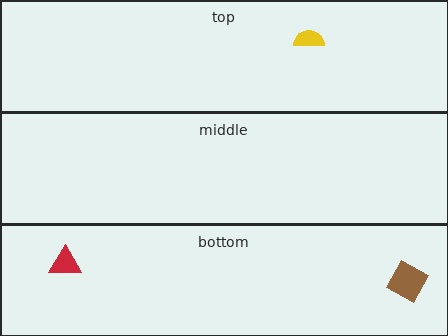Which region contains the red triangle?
The bottom region.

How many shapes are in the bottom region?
2.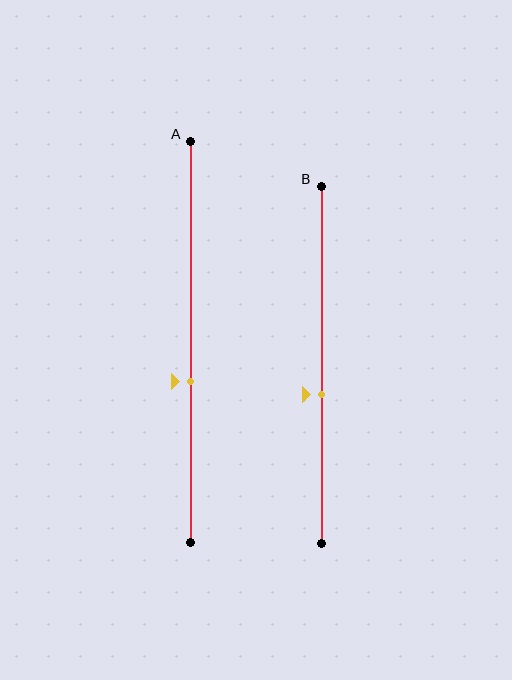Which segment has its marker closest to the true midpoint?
Segment B has its marker closest to the true midpoint.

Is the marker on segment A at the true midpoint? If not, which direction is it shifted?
No, the marker on segment A is shifted downward by about 10% of the segment length.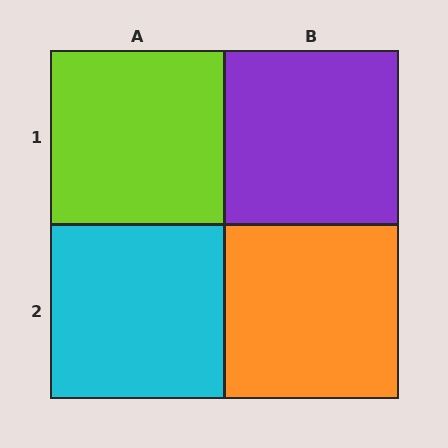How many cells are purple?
1 cell is purple.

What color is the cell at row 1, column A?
Lime.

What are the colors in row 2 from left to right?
Cyan, orange.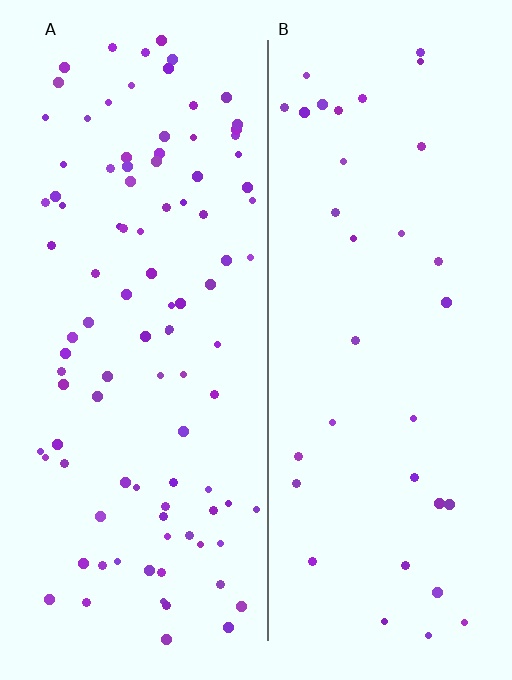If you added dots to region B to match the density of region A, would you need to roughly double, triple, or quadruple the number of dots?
Approximately triple.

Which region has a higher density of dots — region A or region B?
A (the left).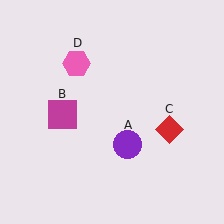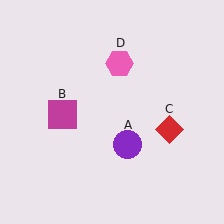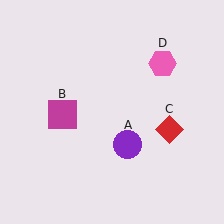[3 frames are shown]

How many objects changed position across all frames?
1 object changed position: pink hexagon (object D).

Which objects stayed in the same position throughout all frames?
Purple circle (object A) and magenta square (object B) and red diamond (object C) remained stationary.